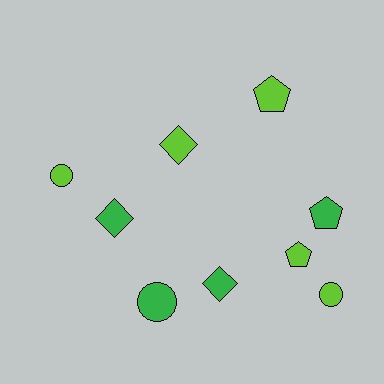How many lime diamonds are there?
There is 1 lime diamond.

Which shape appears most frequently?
Diamond, with 3 objects.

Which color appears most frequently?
Lime, with 5 objects.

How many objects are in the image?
There are 9 objects.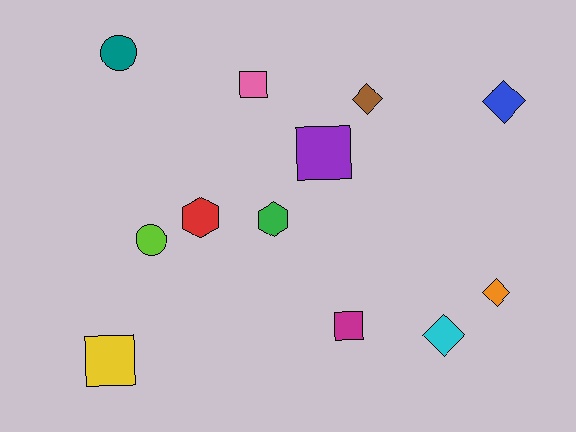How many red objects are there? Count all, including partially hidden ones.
There is 1 red object.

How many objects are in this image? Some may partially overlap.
There are 12 objects.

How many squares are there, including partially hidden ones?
There are 4 squares.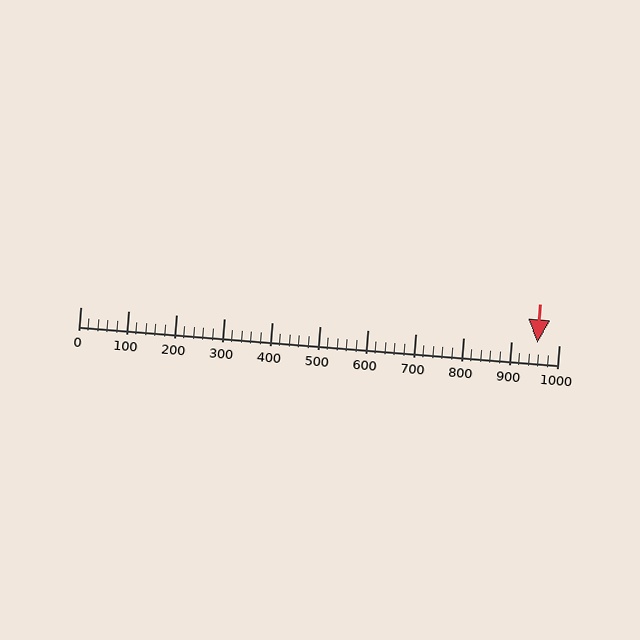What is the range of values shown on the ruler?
The ruler shows values from 0 to 1000.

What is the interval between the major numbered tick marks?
The major tick marks are spaced 100 units apart.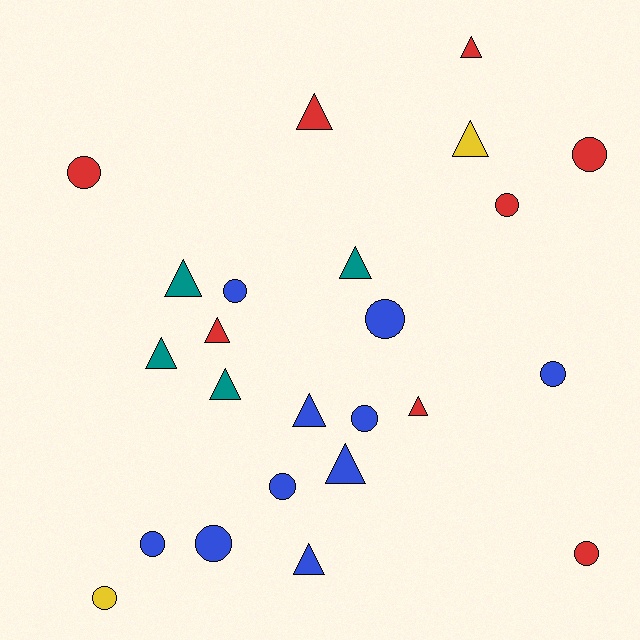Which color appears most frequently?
Blue, with 10 objects.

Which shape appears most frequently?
Circle, with 12 objects.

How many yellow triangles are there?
There is 1 yellow triangle.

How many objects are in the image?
There are 24 objects.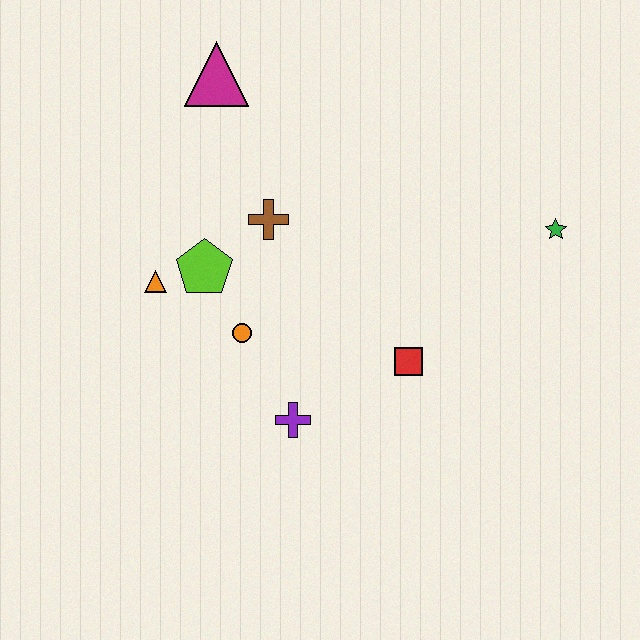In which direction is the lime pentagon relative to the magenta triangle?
The lime pentagon is below the magenta triangle.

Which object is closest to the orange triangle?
The lime pentagon is closest to the orange triangle.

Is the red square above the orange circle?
No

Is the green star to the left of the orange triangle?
No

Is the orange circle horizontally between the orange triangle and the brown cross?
Yes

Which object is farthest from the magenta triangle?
The green star is farthest from the magenta triangle.